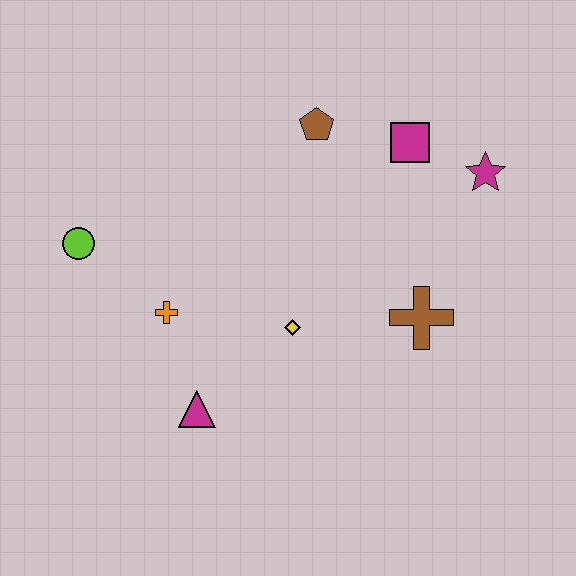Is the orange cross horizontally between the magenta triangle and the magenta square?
No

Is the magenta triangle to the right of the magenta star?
No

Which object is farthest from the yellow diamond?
The magenta star is farthest from the yellow diamond.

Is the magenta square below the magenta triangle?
No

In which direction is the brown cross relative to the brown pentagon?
The brown cross is below the brown pentagon.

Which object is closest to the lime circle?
The orange cross is closest to the lime circle.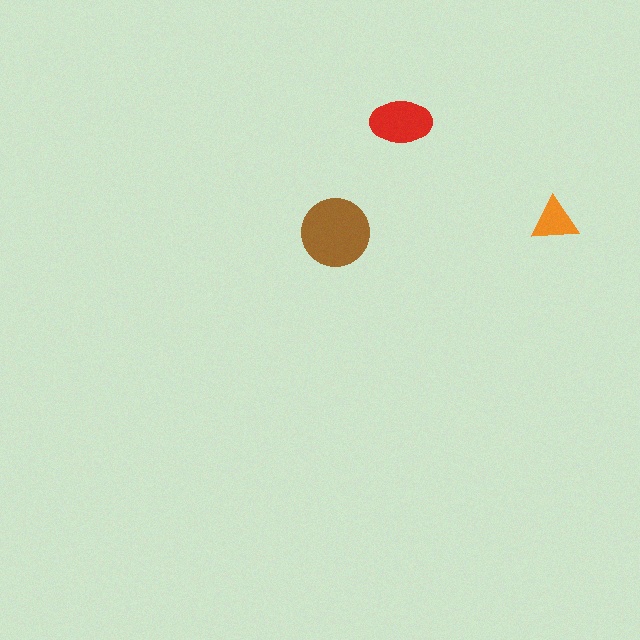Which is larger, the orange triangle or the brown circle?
The brown circle.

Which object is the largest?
The brown circle.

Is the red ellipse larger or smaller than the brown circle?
Smaller.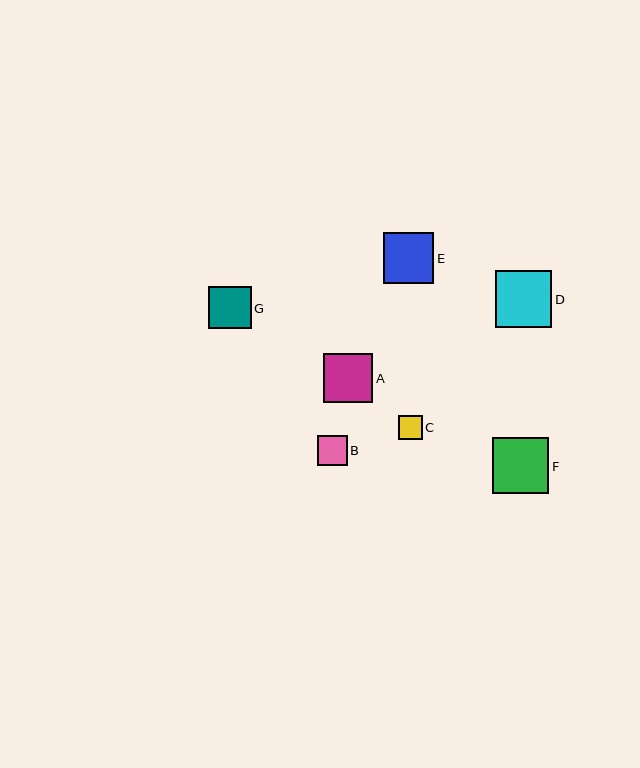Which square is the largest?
Square D is the largest with a size of approximately 56 pixels.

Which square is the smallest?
Square C is the smallest with a size of approximately 24 pixels.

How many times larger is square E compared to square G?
Square E is approximately 1.2 times the size of square G.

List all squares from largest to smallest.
From largest to smallest: D, F, E, A, G, B, C.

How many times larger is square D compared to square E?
Square D is approximately 1.1 times the size of square E.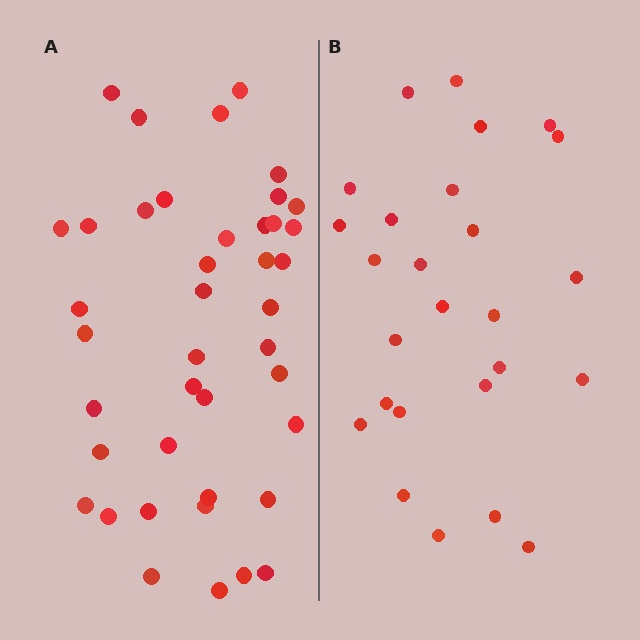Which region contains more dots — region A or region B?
Region A (the left region) has more dots.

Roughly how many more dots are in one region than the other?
Region A has approximately 15 more dots than region B.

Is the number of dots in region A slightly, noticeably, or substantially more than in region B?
Region A has substantially more. The ratio is roughly 1.6 to 1.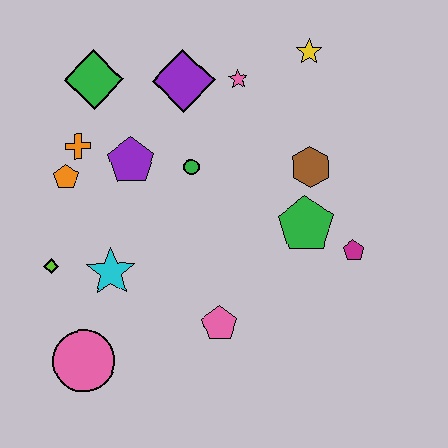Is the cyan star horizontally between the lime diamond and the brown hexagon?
Yes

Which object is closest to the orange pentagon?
The orange cross is closest to the orange pentagon.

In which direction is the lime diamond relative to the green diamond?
The lime diamond is below the green diamond.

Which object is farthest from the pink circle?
The yellow star is farthest from the pink circle.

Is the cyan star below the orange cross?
Yes